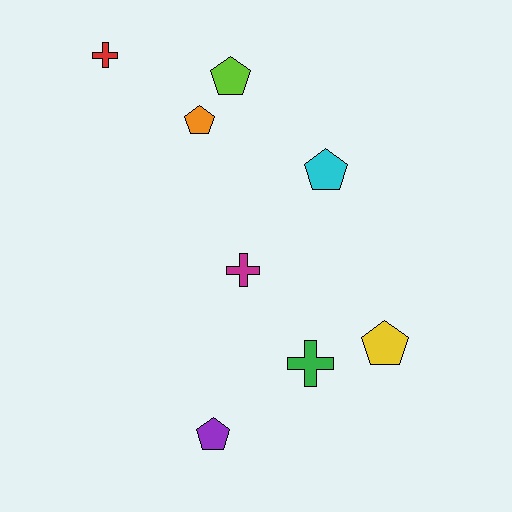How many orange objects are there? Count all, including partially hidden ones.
There is 1 orange object.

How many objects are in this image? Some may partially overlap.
There are 8 objects.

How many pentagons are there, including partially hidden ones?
There are 5 pentagons.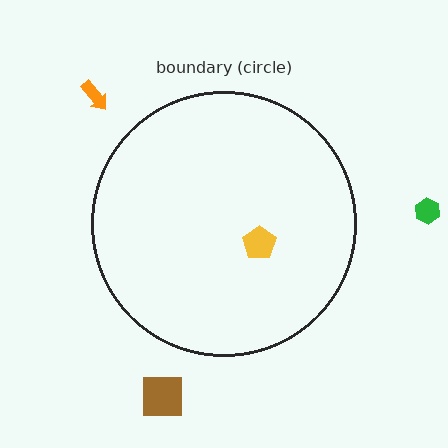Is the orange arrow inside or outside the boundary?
Outside.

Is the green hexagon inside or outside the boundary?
Outside.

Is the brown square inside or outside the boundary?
Outside.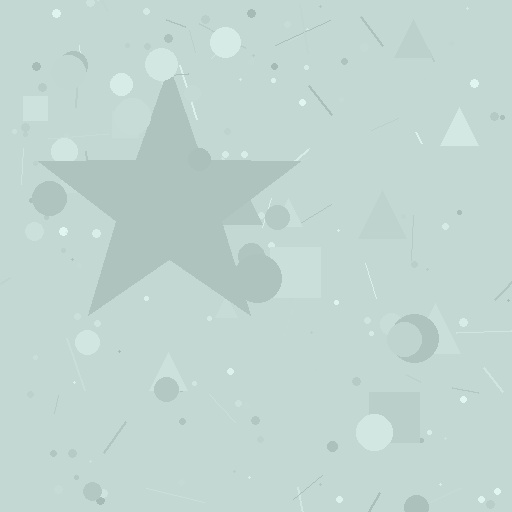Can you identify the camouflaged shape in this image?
The camouflaged shape is a star.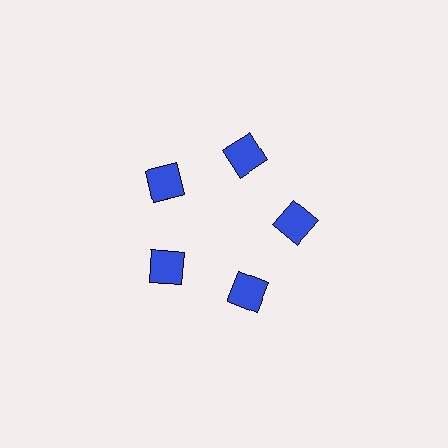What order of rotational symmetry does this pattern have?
This pattern has 5-fold rotational symmetry.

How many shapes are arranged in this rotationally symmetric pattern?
There are 5 shapes, arranged in 5 groups of 1.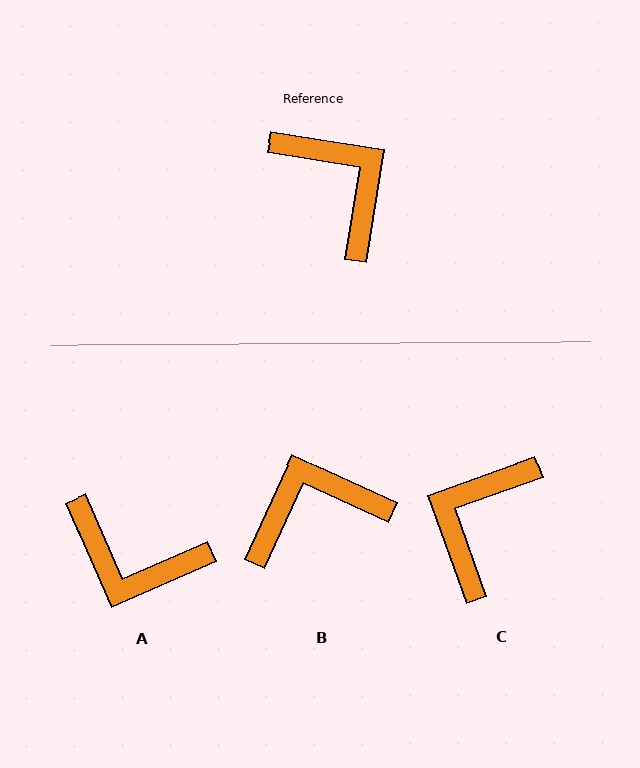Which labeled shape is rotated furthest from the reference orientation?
A, about 147 degrees away.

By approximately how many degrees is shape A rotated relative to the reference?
Approximately 147 degrees clockwise.